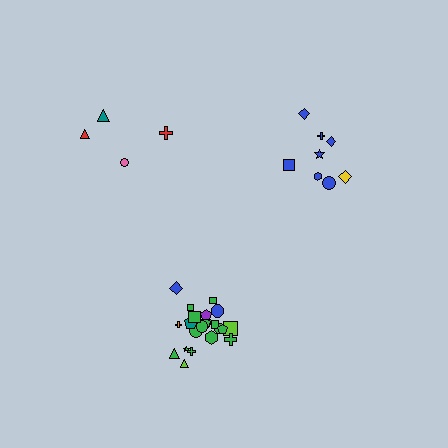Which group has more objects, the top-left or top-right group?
The top-right group.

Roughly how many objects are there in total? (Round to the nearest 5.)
Roughly 35 objects in total.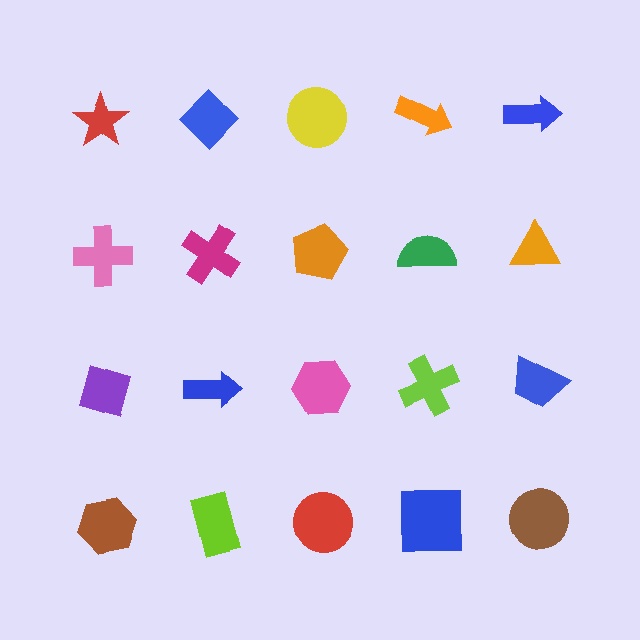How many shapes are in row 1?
5 shapes.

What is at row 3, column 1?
A purple diamond.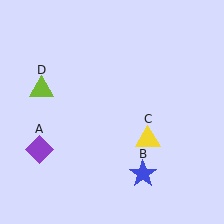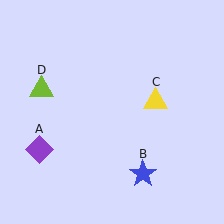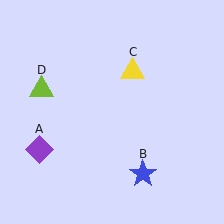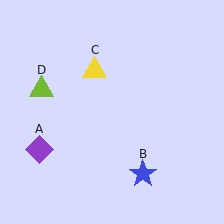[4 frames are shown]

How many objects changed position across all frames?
1 object changed position: yellow triangle (object C).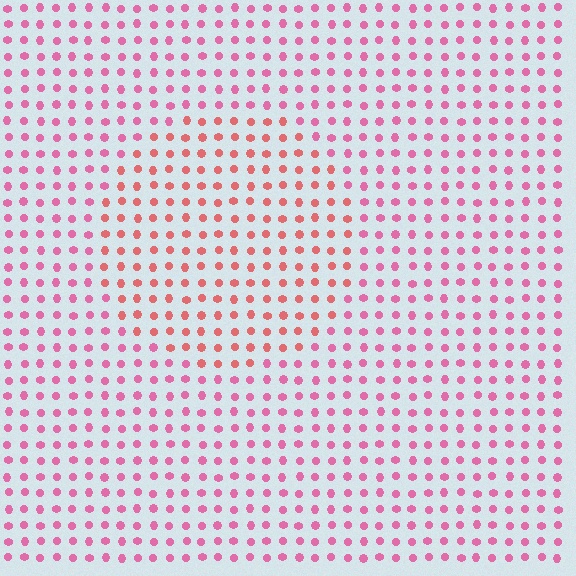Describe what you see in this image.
The image is filled with small pink elements in a uniform arrangement. A circle-shaped region is visible where the elements are tinted to a slightly different hue, forming a subtle color boundary.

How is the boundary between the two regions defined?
The boundary is defined purely by a slight shift in hue (about 29 degrees). Spacing, size, and orientation are identical on both sides.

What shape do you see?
I see a circle.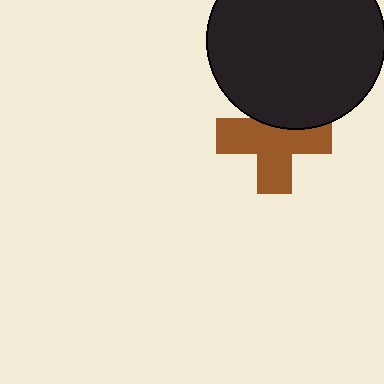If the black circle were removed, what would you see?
You would see the complete brown cross.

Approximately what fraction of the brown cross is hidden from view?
Roughly 31% of the brown cross is hidden behind the black circle.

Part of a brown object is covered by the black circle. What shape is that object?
It is a cross.